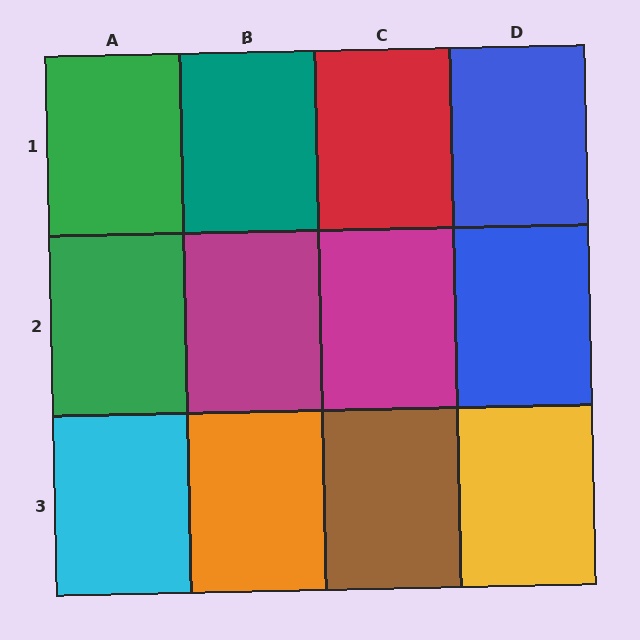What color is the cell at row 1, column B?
Teal.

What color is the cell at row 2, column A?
Green.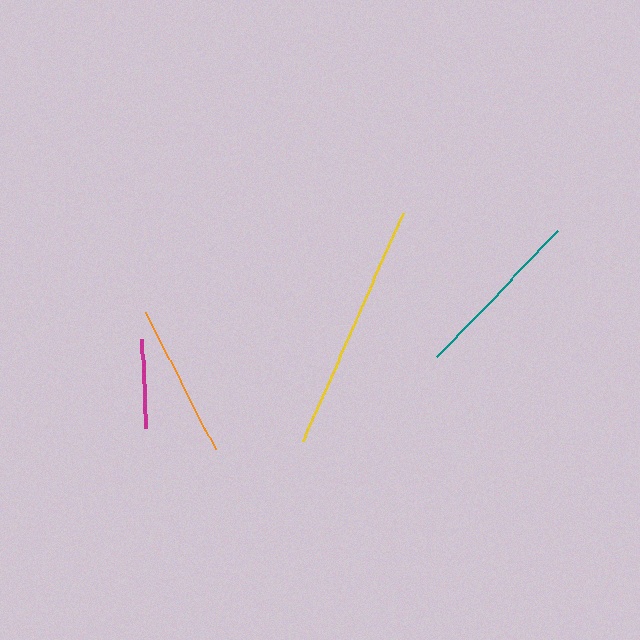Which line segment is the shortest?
The magenta line is the shortest at approximately 89 pixels.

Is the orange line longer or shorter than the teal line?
The teal line is longer than the orange line.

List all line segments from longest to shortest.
From longest to shortest: yellow, teal, orange, magenta.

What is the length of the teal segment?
The teal segment is approximately 175 pixels long.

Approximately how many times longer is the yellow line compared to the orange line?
The yellow line is approximately 1.6 times the length of the orange line.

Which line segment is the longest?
The yellow line is the longest at approximately 249 pixels.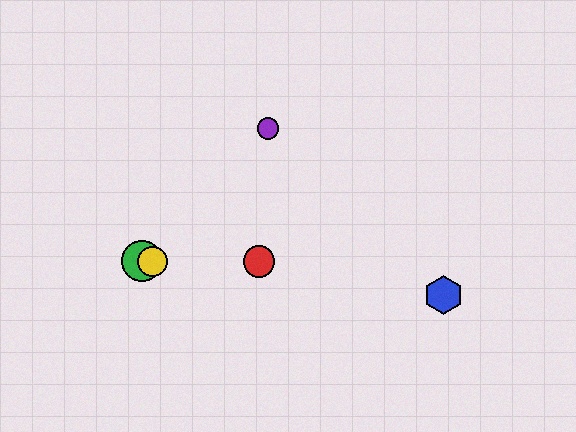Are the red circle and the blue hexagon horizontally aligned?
No, the red circle is at y≈261 and the blue hexagon is at y≈295.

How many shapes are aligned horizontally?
3 shapes (the red circle, the green circle, the yellow circle) are aligned horizontally.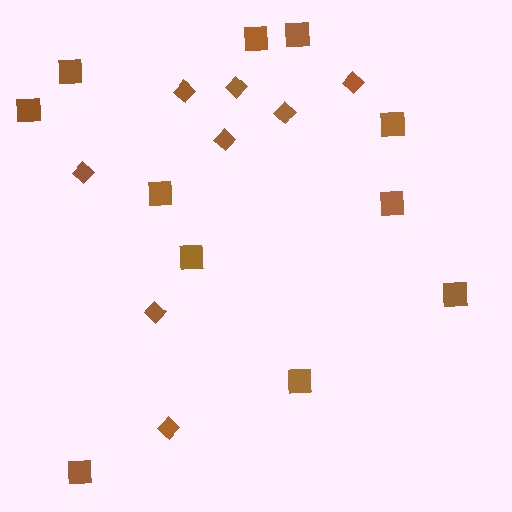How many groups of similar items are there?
There are 2 groups: one group of squares (11) and one group of diamonds (8).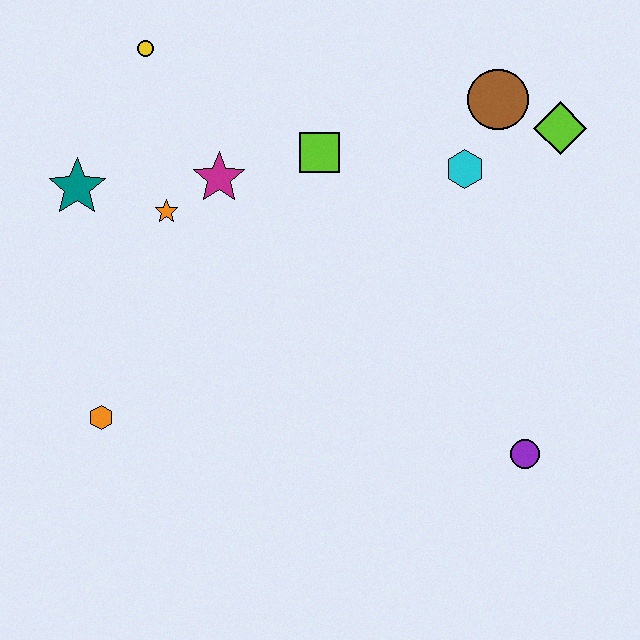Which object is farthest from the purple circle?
The yellow circle is farthest from the purple circle.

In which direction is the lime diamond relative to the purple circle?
The lime diamond is above the purple circle.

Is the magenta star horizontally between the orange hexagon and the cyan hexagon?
Yes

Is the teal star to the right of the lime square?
No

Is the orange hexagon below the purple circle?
No